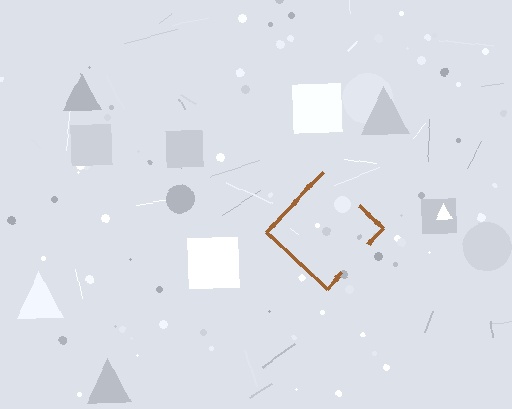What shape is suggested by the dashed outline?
The dashed outline suggests a diamond.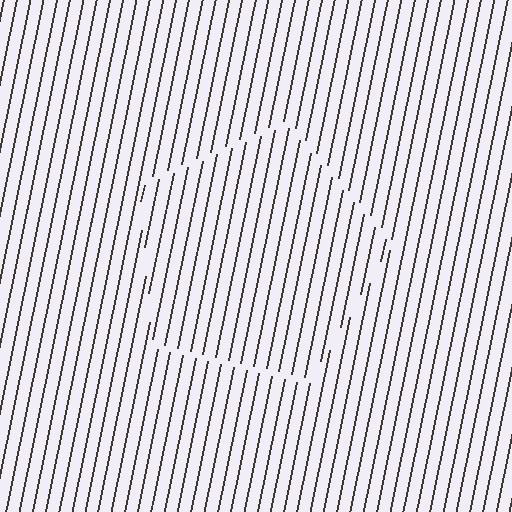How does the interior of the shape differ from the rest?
The interior of the shape contains the same grating, shifted by half a period — the contour is defined by the phase discontinuity where line-ends from the inner and outer gratings abut.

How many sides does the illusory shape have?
5 sides — the line-ends trace a pentagon.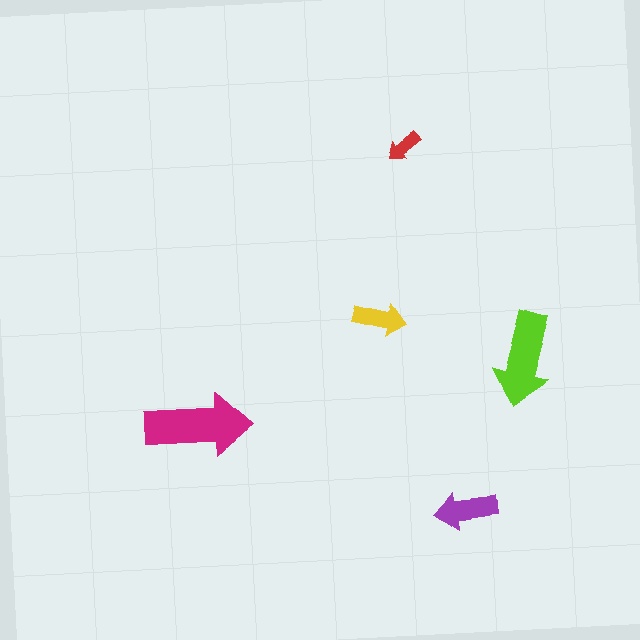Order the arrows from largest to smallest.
the magenta one, the lime one, the purple one, the yellow one, the red one.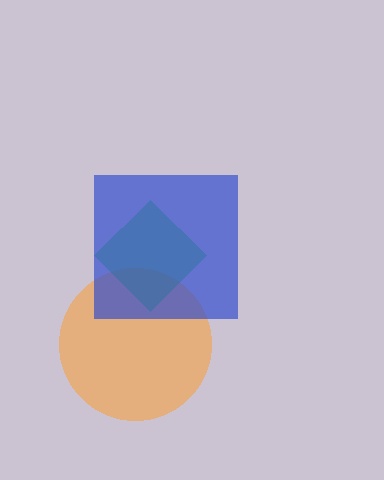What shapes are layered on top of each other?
The layered shapes are: an orange circle, a green diamond, a blue square.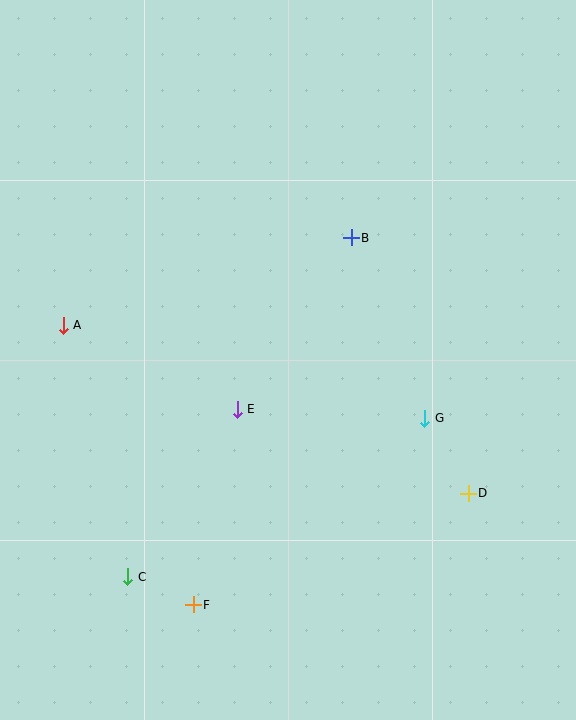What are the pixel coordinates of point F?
Point F is at (193, 605).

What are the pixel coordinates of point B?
Point B is at (351, 238).